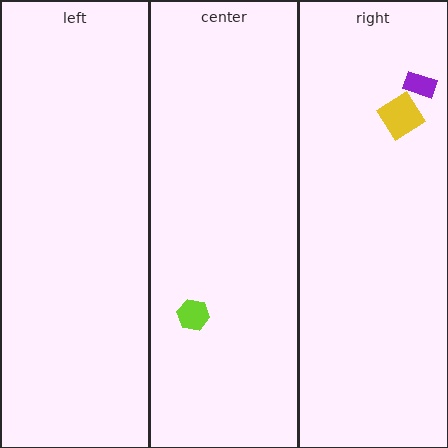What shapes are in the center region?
The lime hexagon.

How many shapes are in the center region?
1.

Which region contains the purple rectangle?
The right region.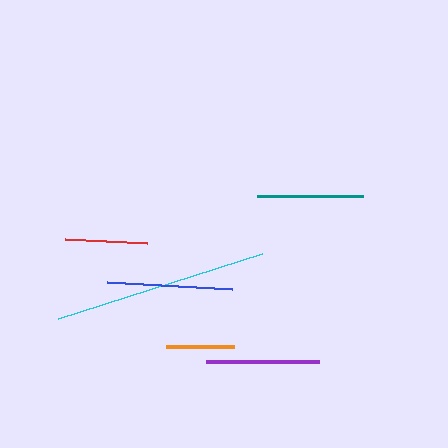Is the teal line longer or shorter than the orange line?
The teal line is longer than the orange line.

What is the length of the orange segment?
The orange segment is approximately 68 pixels long.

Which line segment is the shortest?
The orange line is the shortest at approximately 68 pixels.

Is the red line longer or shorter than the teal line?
The teal line is longer than the red line.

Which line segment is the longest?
The cyan line is the longest at approximately 214 pixels.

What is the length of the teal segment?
The teal segment is approximately 106 pixels long.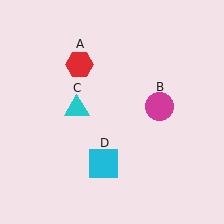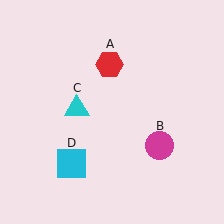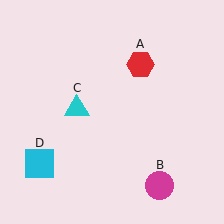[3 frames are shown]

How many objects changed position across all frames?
3 objects changed position: red hexagon (object A), magenta circle (object B), cyan square (object D).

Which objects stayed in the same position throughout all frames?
Cyan triangle (object C) remained stationary.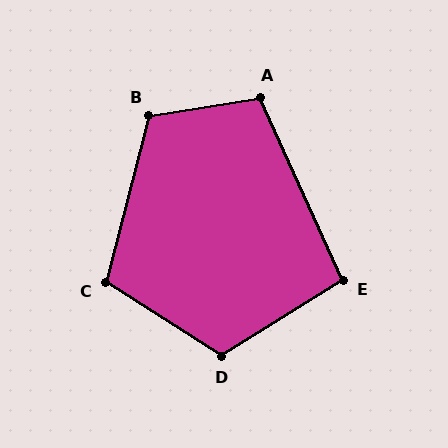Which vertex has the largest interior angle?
D, at approximately 116 degrees.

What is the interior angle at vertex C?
Approximately 108 degrees (obtuse).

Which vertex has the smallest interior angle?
E, at approximately 98 degrees.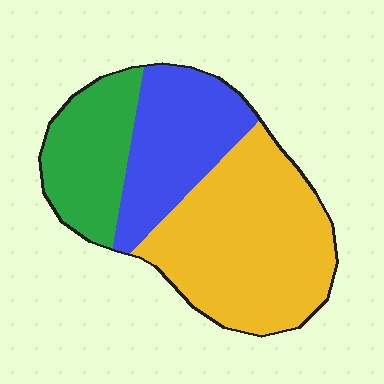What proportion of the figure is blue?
Blue covers about 30% of the figure.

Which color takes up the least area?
Green, at roughly 25%.